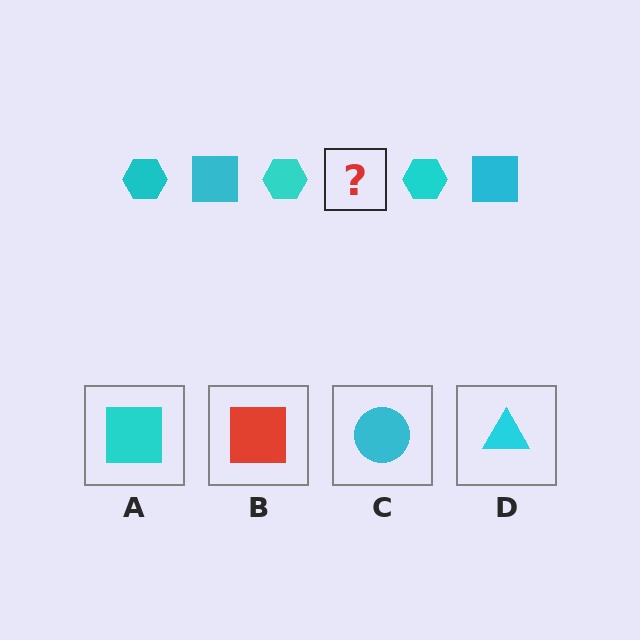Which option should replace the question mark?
Option A.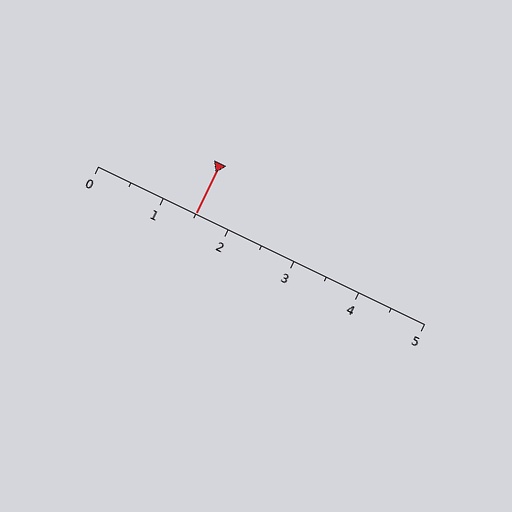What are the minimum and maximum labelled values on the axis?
The axis runs from 0 to 5.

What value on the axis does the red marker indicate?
The marker indicates approximately 1.5.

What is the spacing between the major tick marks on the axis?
The major ticks are spaced 1 apart.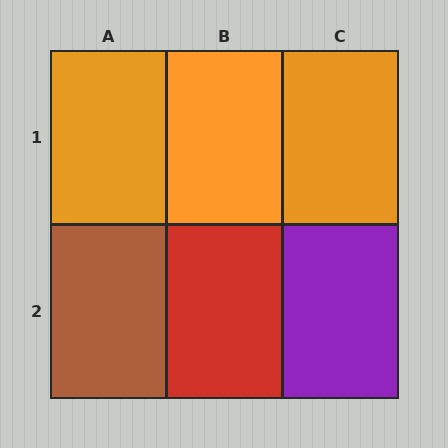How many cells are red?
1 cell is red.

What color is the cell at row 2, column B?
Red.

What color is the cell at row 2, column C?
Purple.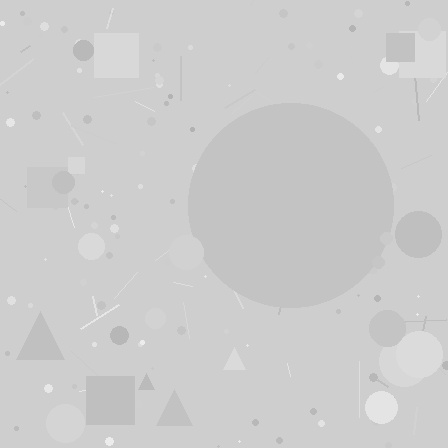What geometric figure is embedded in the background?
A circle is embedded in the background.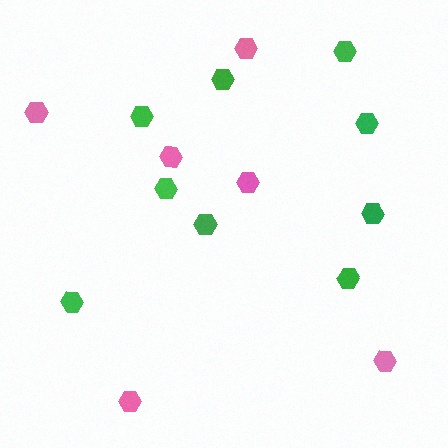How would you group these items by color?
There are 2 groups: one group of green hexagons (9) and one group of pink hexagons (6).